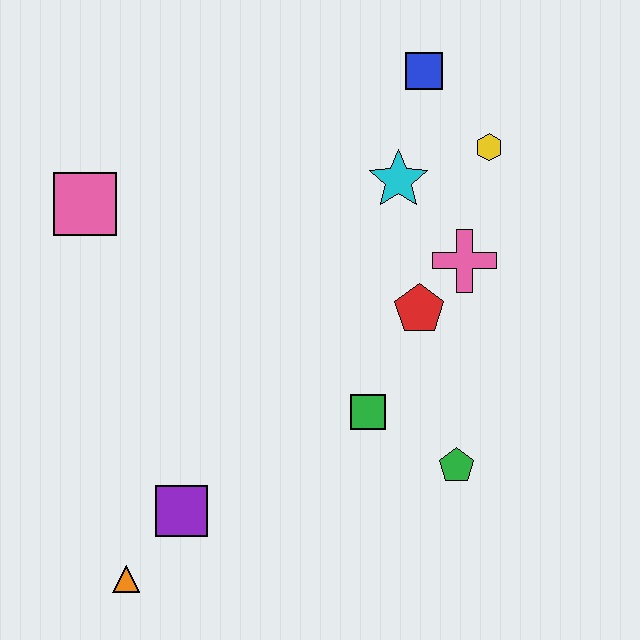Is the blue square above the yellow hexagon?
Yes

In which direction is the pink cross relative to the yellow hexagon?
The pink cross is below the yellow hexagon.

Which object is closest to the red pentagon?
The pink cross is closest to the red pentagon.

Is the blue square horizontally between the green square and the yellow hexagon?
Yes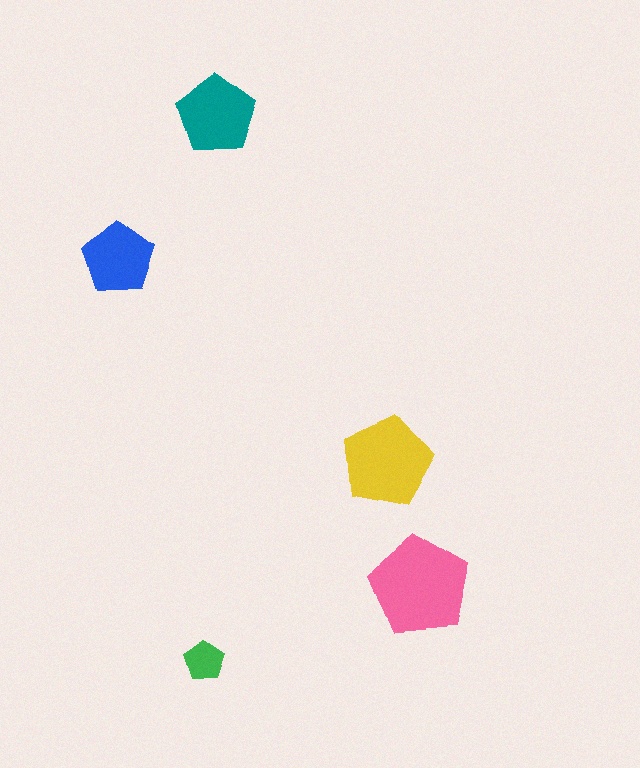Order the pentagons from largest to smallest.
the pink one, the yellow one, the teal one, the blue one, the green one.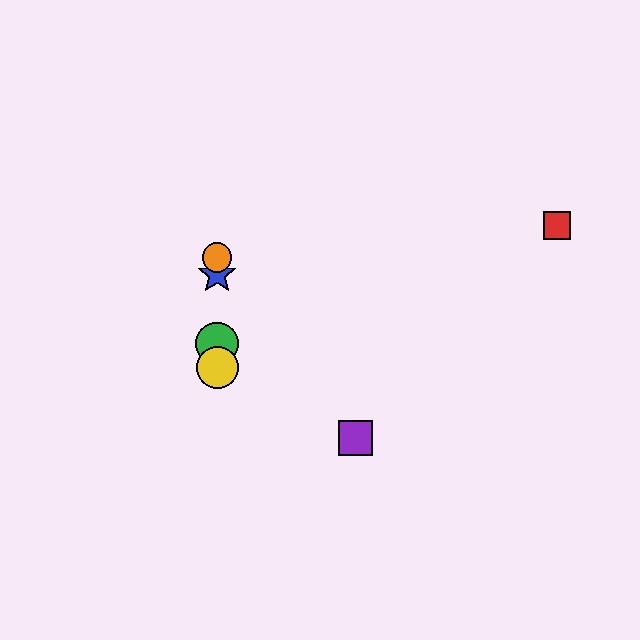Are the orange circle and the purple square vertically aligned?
No, the orange circle is at x≈217 and the purple square is at x≈355.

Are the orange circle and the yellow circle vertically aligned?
Yes, both are at x≈217.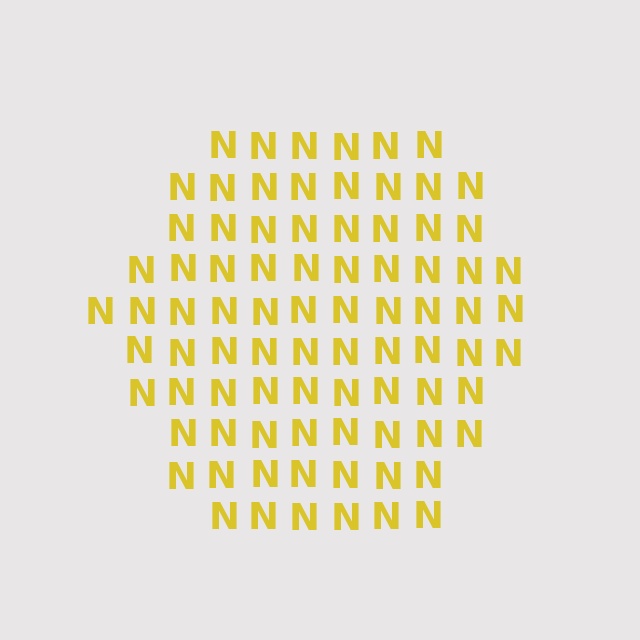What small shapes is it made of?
It is made of small letter N's.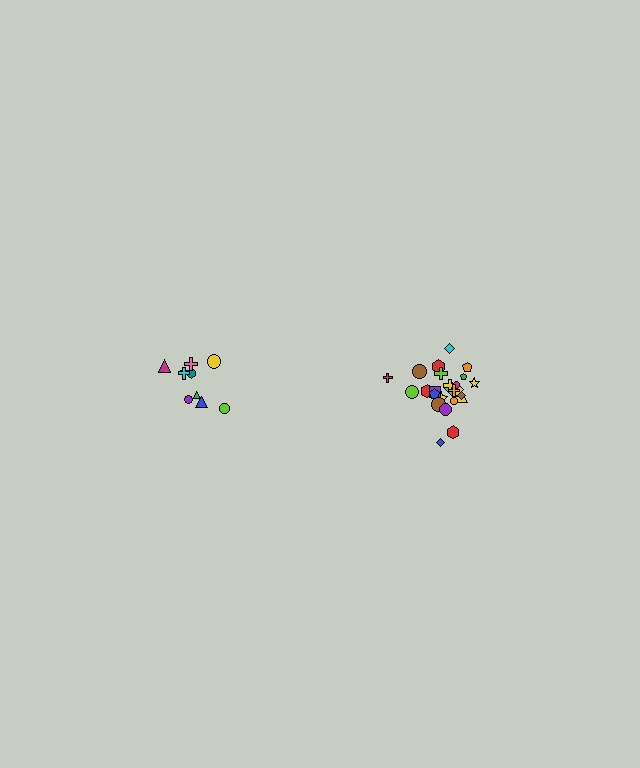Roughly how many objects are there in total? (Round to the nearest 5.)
Roughly 35 objects in total.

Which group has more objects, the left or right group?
The right group.